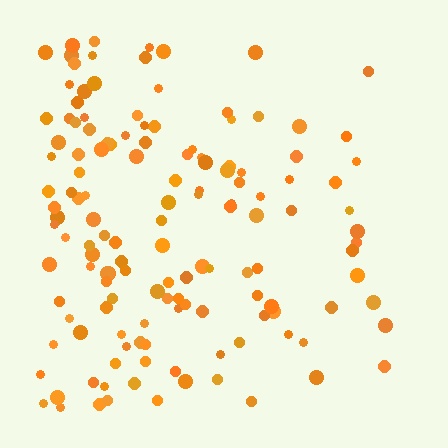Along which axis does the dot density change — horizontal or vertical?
Horizontal.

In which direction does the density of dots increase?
From right to left, with the left side densest.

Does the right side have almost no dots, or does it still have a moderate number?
Still a moderate number, just noticeably fewer than the left.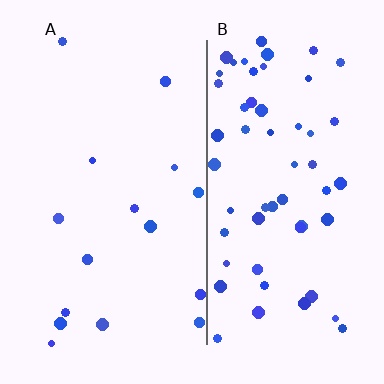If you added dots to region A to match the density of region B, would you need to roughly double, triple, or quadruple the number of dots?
Approximately quadruple.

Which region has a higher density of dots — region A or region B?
B (the right).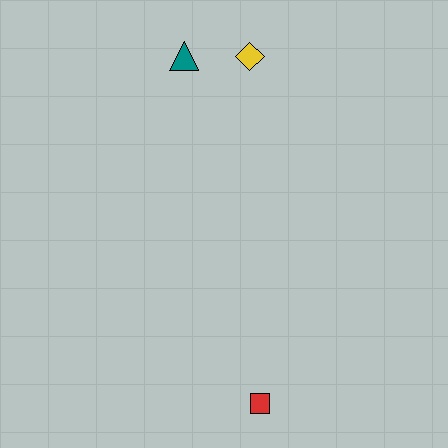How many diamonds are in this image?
There is 1 diamond.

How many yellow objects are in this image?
There is 1 yellow object.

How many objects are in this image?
There are 3 objects.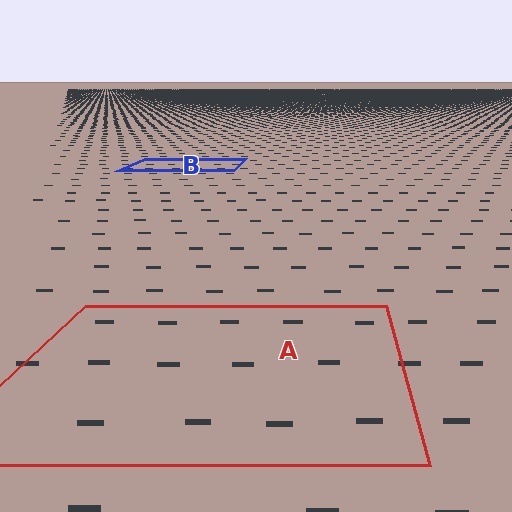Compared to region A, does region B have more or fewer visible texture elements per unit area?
Region B has more texture elements per unit area — they are packed more densely because it is farther away.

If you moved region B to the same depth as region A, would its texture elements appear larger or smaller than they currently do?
They would appear larger. At a closer depth, the same texture elements are projected at a bigger on-screen size.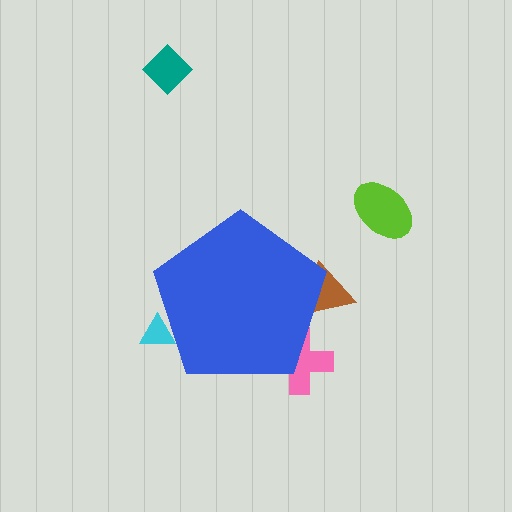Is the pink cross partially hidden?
Yes, the pink cross is partially hidden behind the blue pentagon.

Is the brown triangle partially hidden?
Yes, the brown triangle is partially hidden behind the blue pentagon.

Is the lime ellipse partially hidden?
No, the lime ellipse is fully visible.